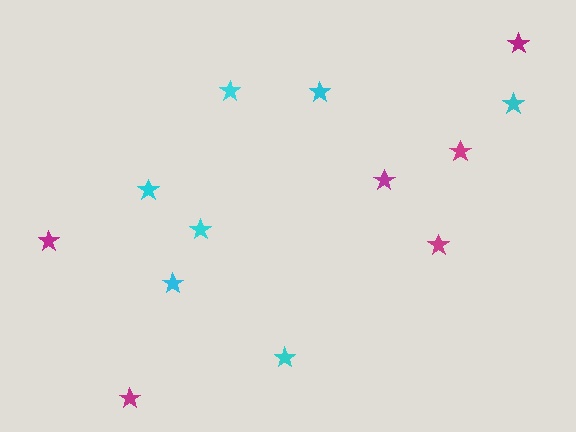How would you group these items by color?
There are 2 groups: one group of cyan stars (7) and one group of magenta stars (6).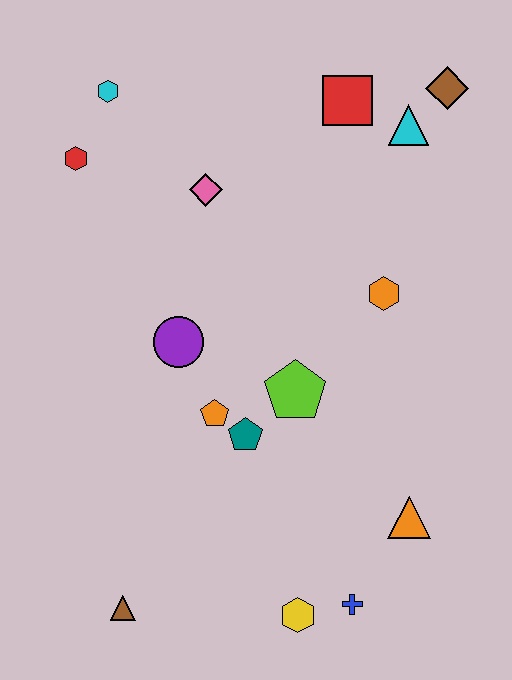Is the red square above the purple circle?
Yes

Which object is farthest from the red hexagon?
The blue cross is farthest from the red hexagon.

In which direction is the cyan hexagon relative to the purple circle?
The cyan hexagon is above the purple circle.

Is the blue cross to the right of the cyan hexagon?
Yes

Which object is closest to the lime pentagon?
The teal pentagon is closest to the lime pentagon.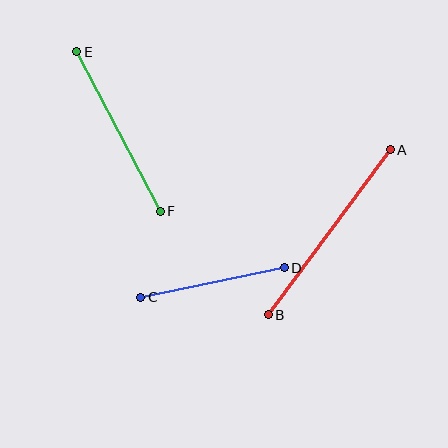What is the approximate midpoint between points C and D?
The midpoint is at approximately (212, 282) pixels.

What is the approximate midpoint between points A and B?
The midpoint is at approximately (329, 232) pixels.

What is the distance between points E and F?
The distance is approximately 180 pixels.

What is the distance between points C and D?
The distance is approximately 147 pixels.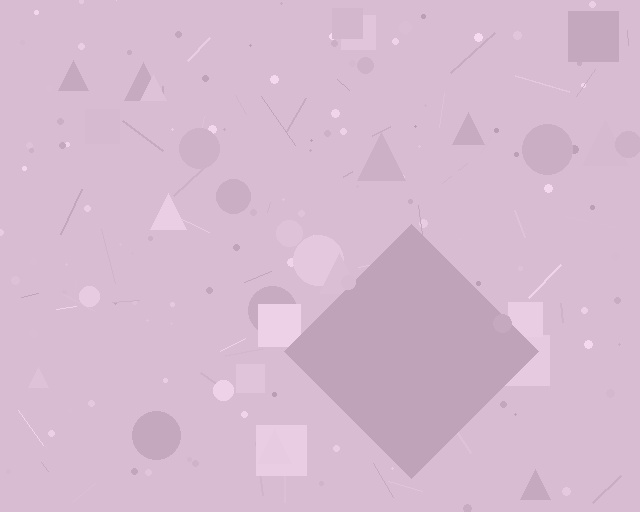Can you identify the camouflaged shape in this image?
The camouflaged shape is a diamond.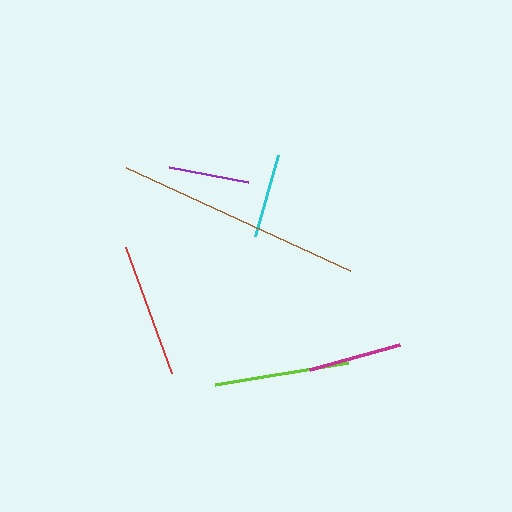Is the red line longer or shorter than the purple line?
The red line is longer than the purple line.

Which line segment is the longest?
The brown line is the longest at approximately 247 pixels.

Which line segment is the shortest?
The purple line is the shortest at approximately 80 pixels.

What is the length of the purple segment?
The purple segment is approximately 80 pixels long.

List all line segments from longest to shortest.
From longest to shortest: brown, lime, red, magenta, cyan, purple.